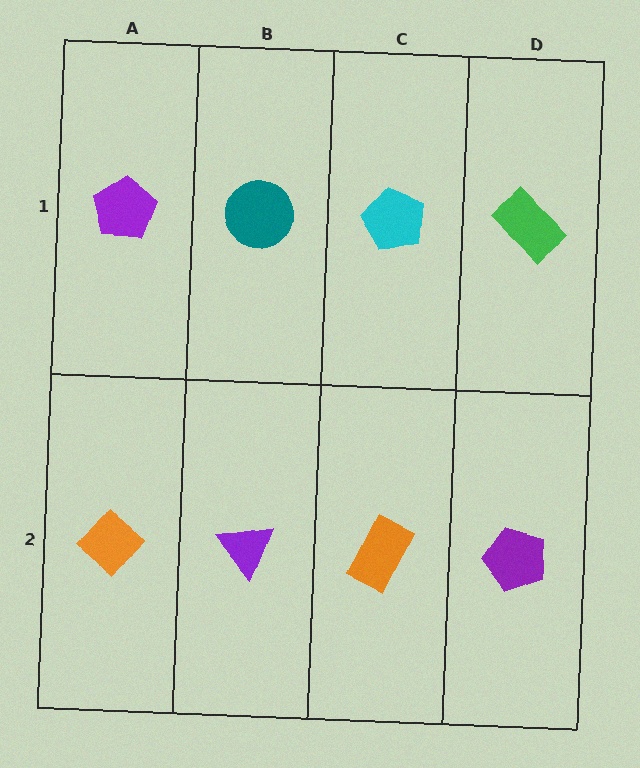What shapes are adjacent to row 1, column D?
A purple pentagon (row 2, column D), a cyan pentagon (row 1, column C).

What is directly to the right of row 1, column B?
A cyan pentagon.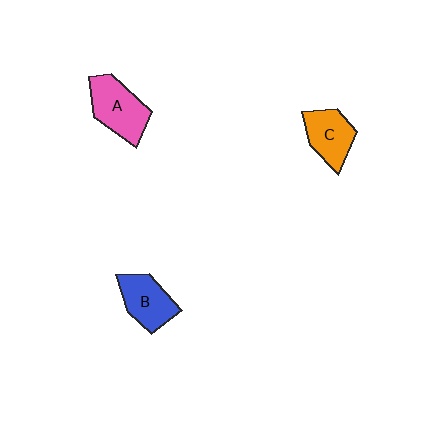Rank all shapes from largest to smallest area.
From largest to smallest: A (pink), B (blue), C (orange).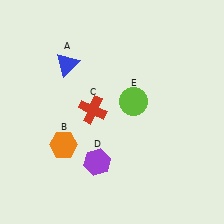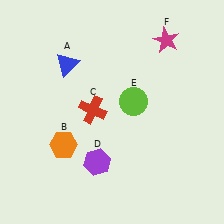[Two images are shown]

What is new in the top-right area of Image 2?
A magenta star (F) was added in the top-right area of Image 2.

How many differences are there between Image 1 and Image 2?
There is 1 difference between the two images.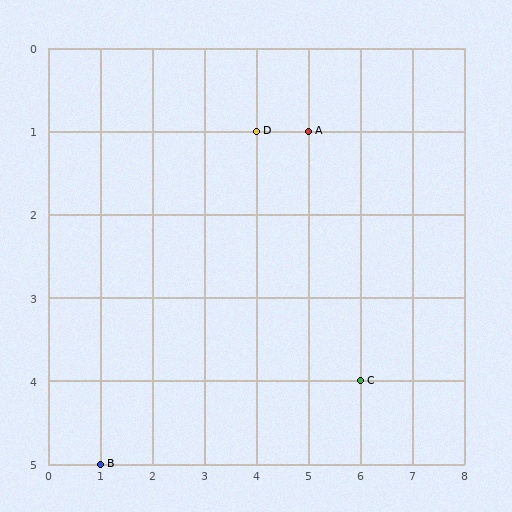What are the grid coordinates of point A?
Point A is at grid coordinates (5, 1).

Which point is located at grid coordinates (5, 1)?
Point A is at (5, 1).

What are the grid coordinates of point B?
Point B is at grid coordinates (1, 5).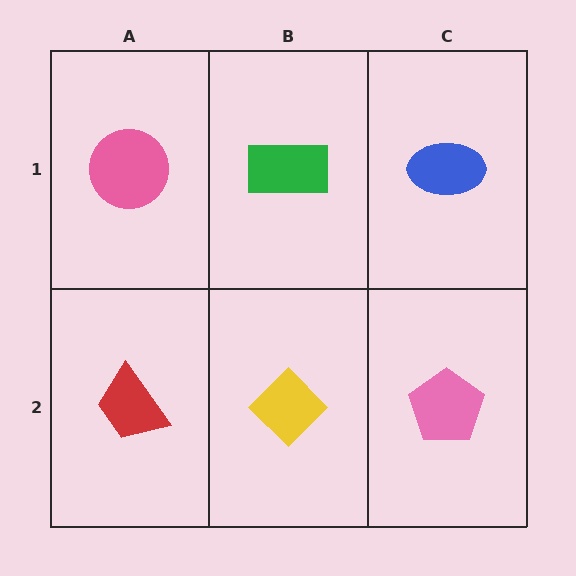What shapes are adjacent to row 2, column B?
A green rectangle (row 1, column B), a red trapezoid (row 2, column A), a pink pentagon (row 2, column C).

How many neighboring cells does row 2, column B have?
3.